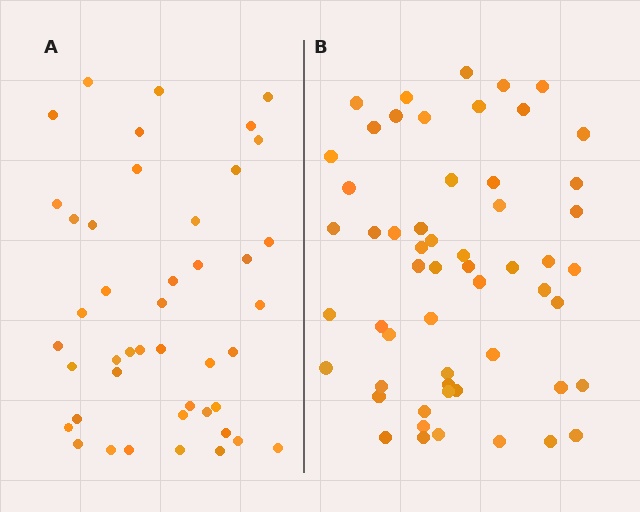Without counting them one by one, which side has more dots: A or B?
Region B (the right region) has more dots.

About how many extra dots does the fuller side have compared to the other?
Region B has roughly 12 or so more dots than region A.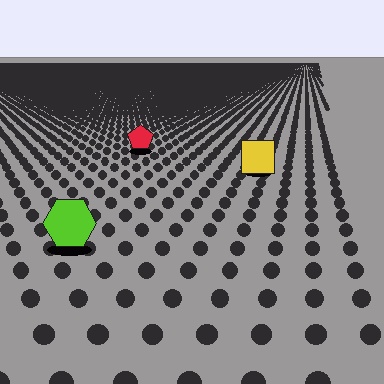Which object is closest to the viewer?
The lime hexagon is closest. The texture marks near it are larger and more spread out.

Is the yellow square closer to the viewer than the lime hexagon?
No. The lime hexagon is closer — you can tell from the texture gradient: the ground texture is coarser near it.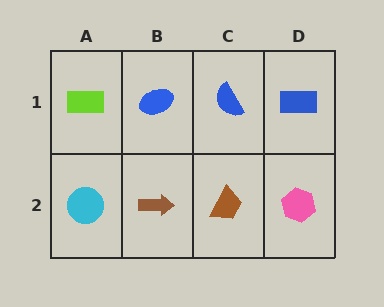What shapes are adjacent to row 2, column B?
A blue ellipse (row 1, column B), a cyan circle (row 2, column A), a brown trapezoid (row 2, column C).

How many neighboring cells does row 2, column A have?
2.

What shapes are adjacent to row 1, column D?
A pink hexagon (row 2, column D), a blue semicircle (row 1, column C).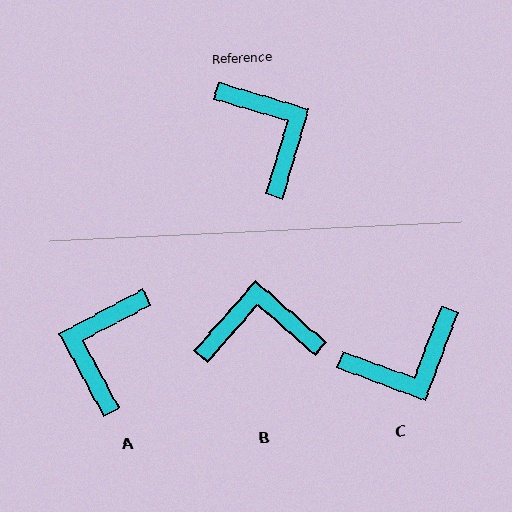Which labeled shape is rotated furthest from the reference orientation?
A, about 134 degrees away.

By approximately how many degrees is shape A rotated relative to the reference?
Approximately 134 degrees counter-clockwise.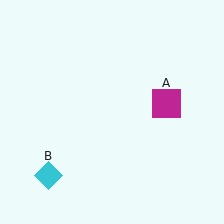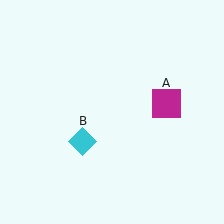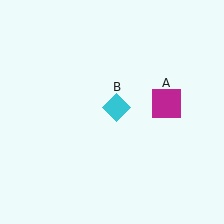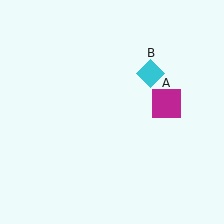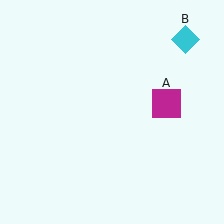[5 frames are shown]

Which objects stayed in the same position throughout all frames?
Magenta square (object A) remained stationary.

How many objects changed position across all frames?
1 object changed position: cyan diamond (object B).